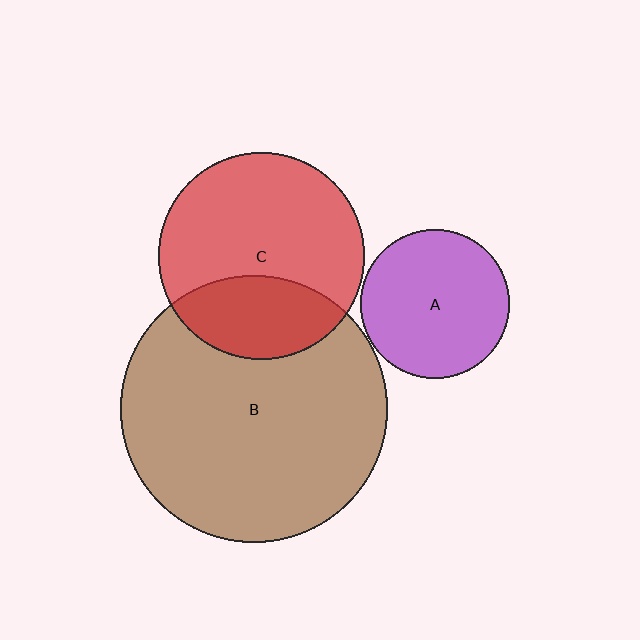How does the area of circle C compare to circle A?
Approximately 1.9 times.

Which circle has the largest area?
Circle B (brown).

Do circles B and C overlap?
Yes.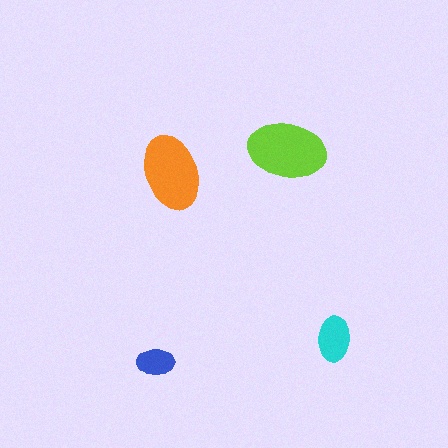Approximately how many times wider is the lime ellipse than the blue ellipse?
About 2 times wider.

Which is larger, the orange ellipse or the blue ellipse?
The orange one.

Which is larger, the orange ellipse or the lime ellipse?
The lime one.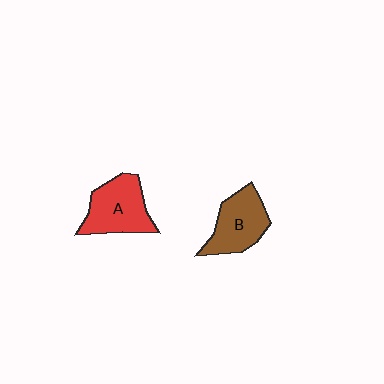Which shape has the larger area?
Shape A (red).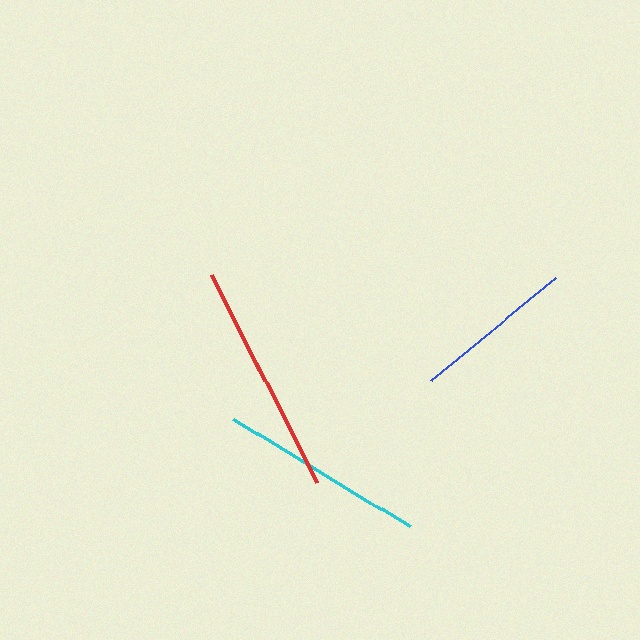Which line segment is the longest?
The red line is the longest at approximately 233 pixels.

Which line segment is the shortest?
The blue line is the shortest at approximately 161 pixels.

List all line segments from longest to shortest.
From longest to shortest: red, cyan, blue.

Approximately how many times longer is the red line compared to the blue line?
The red line is approximately 1.5 times the length of the blue line.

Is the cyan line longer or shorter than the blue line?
The cyan line is longer than the blue line.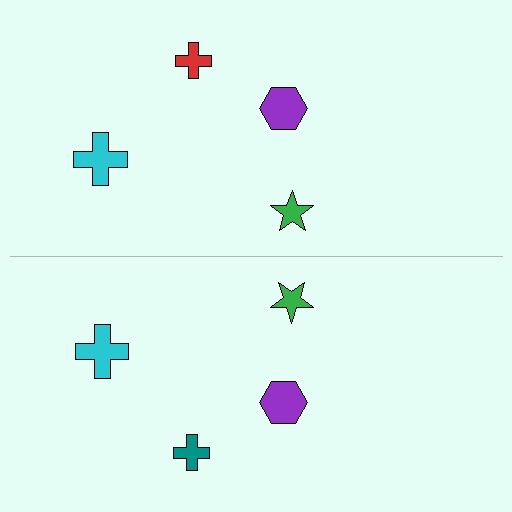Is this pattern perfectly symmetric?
No, the pattern is not perfectly symmetric. The teal cross on the bottom side breaks the symmetry — its mirror counterpart is red.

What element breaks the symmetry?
The teal cross on the bottom side breaks the symmetry — its mirror counterpart is red.